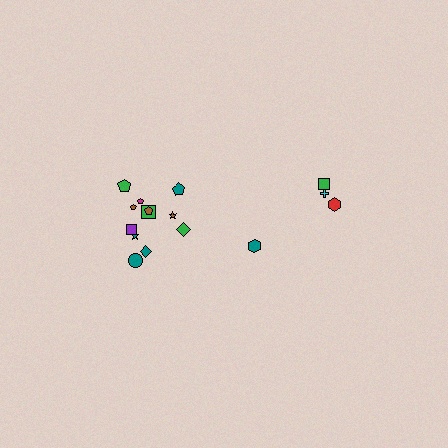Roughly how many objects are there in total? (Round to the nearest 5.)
Roughly 15 objects in total.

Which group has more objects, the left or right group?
The left group.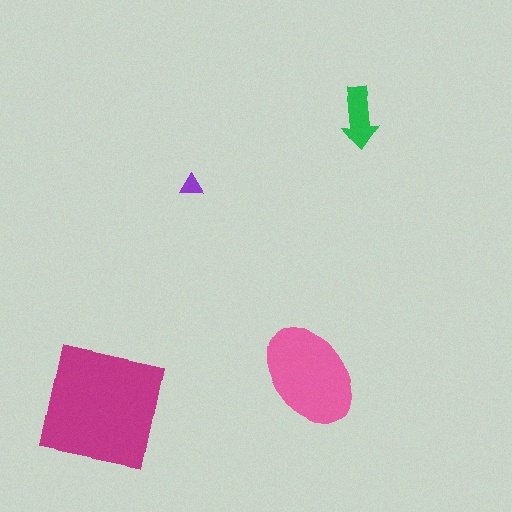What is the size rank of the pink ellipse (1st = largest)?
2nd.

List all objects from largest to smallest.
The magenta square, the pink ellipse, the green arrow, the purple triangle.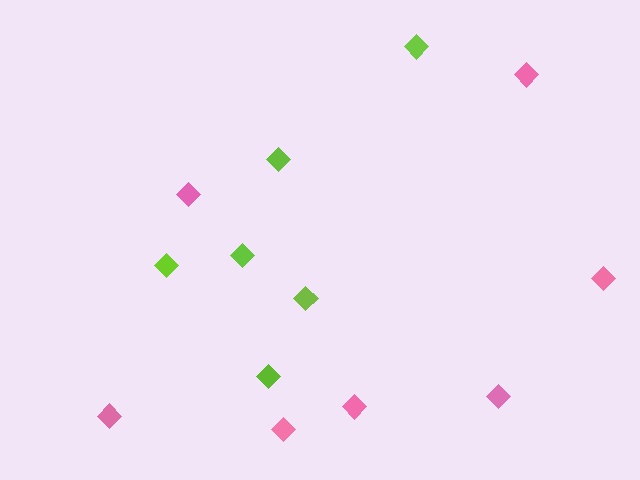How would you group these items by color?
There are 2 groups: one group of pink diamonds (7) and one group of lime diamonds (6).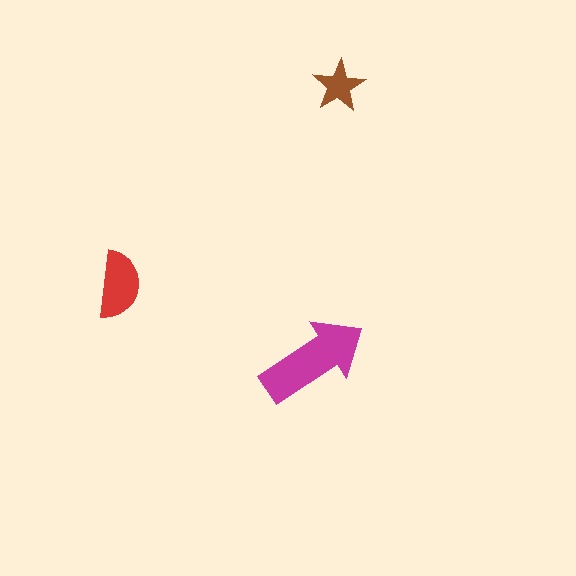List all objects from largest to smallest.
The magenta arrow, the red semicircle, the brown star.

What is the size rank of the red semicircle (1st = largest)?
2nd.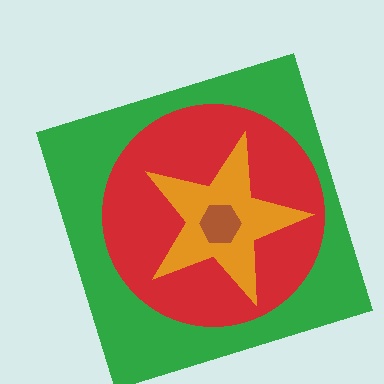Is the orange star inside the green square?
Yes.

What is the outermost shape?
The green square.